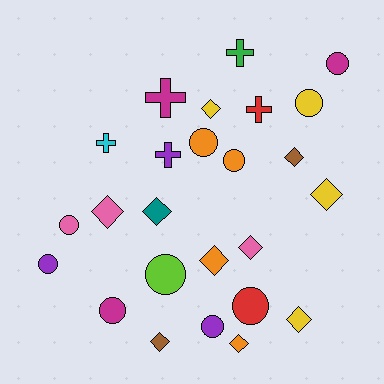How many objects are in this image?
There are 25 objects.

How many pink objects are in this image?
There are 3 pink objects.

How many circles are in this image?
There are 10 circles.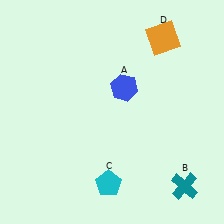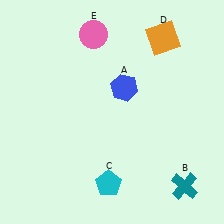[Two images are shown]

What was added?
A pink circle (E) was added in Image 2.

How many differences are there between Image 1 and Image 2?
There is 1 difference between the two images.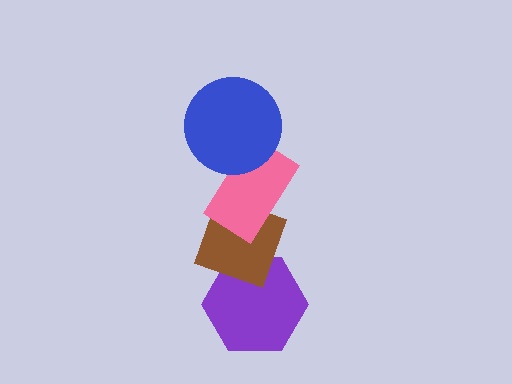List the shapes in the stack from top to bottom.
From top to bottom: the blue circle, the pink rectangle, the brown diamond, the purple hexagon.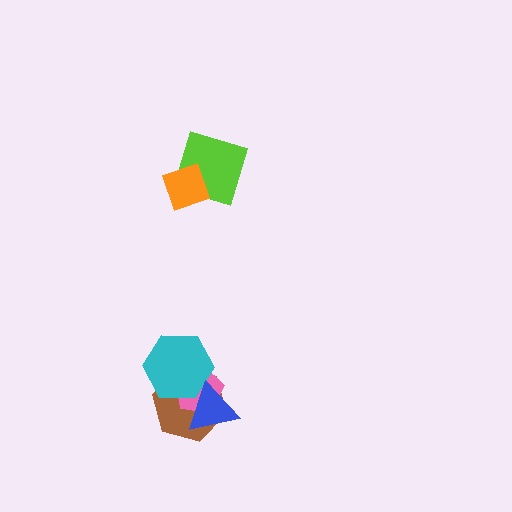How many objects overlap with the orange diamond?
1 object overlaps with the orange diamond.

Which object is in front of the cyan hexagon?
The blue triangle is in front of the cyan hexagon.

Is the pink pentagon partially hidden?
Yes, it is partially covered by another shape.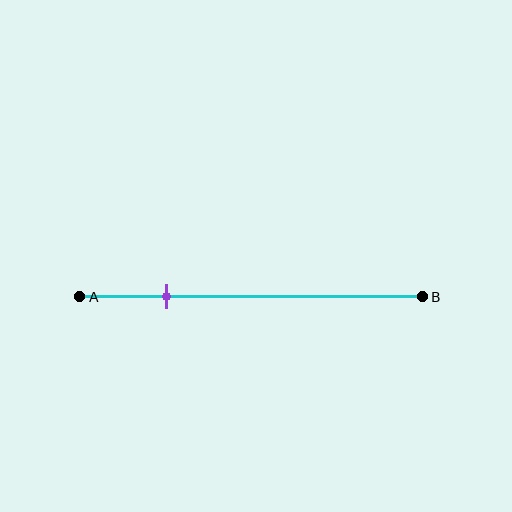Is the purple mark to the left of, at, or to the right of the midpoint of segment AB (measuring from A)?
The purple mark is to the left of the midpoint of segment AB.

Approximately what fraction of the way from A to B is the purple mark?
The purple mark is approximately 25% of the way from A to B.